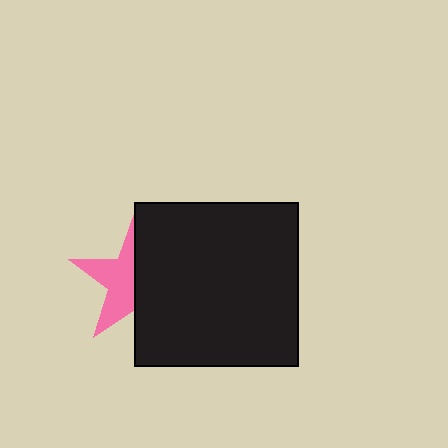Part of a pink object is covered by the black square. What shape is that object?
It is a star.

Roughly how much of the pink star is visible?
About half of it is visible (roughly 47%).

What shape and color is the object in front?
The object in front is a black square.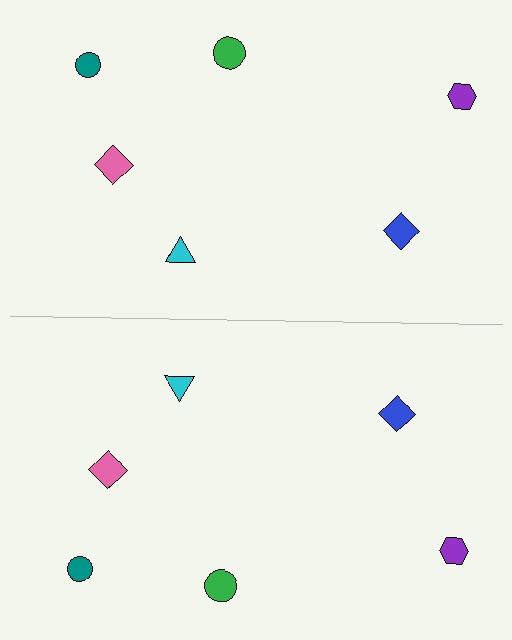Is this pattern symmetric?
Yes, this pattern has bilateral (reflection) symmetry.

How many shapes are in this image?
There are 12 shapes in this image.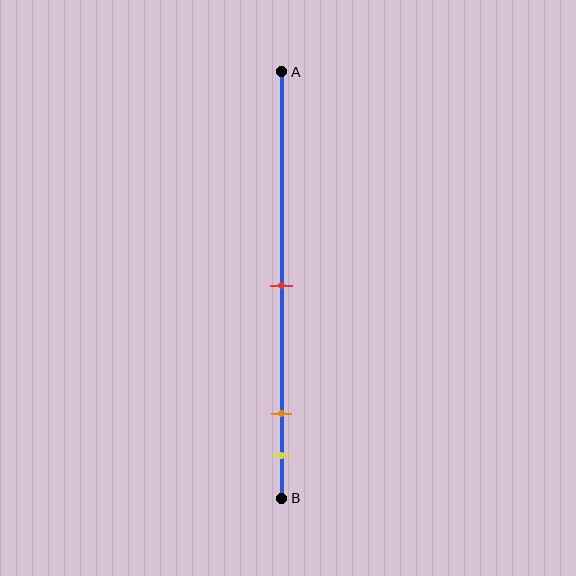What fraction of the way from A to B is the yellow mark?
The yellow mark is approximately 90% (0.9) of the way from A to B.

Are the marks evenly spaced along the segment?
No, the marks are not evenly spaced.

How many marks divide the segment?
There are 3 marks dividing the segment.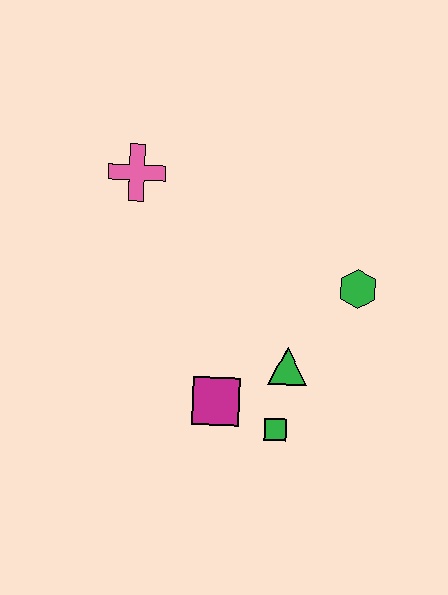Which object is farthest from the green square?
The pink cross is farthest from the green square.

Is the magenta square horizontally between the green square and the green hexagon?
No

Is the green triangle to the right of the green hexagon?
No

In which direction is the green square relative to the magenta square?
The green square is to the right of the magenta square.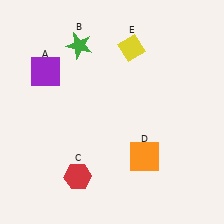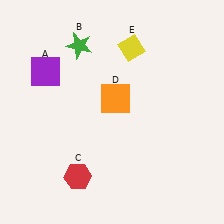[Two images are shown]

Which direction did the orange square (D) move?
The orange square (D) moved up.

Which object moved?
The orange square (D) moved up.